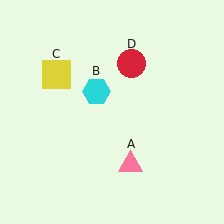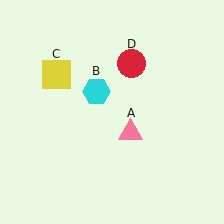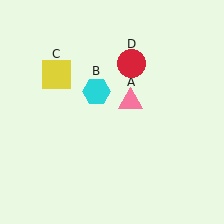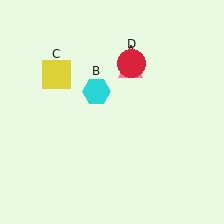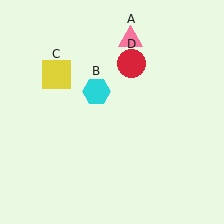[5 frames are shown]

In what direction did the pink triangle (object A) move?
The pink triangle (object A) moved up.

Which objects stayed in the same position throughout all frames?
Cyan hexagon (object B) and yellow square (object C) and red circle (object D) remained stationary.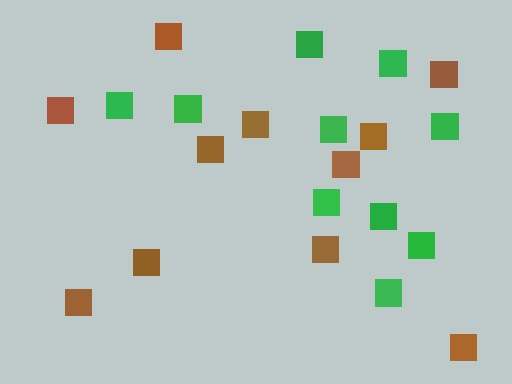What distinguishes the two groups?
There are 2 groups: one group of brown squares (11) and one group of green squares (10).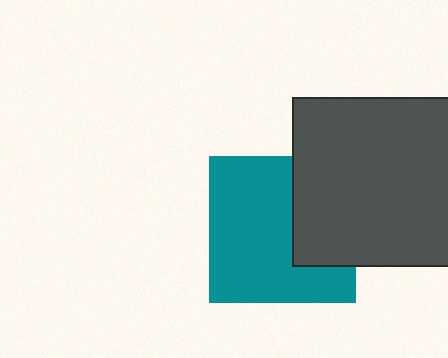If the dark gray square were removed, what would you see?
You would see the complete teal square.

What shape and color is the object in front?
The object in front is a dark gray square.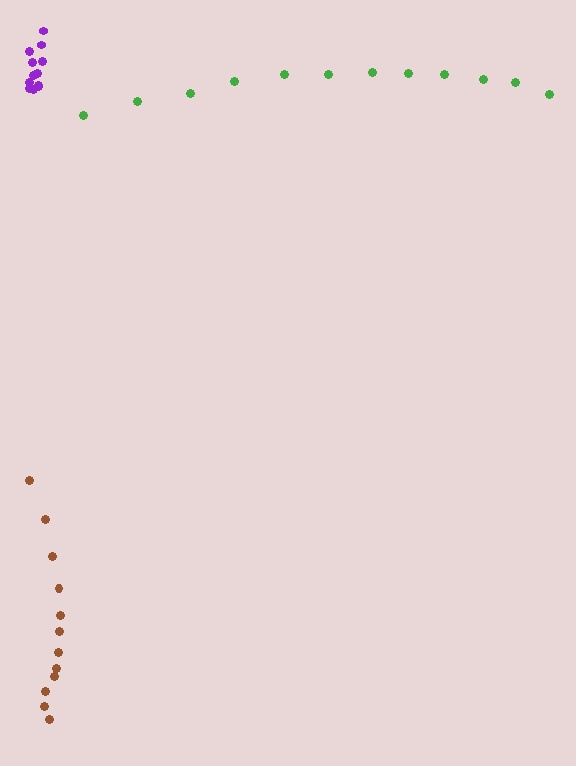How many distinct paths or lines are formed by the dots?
There are 3 distinct paths.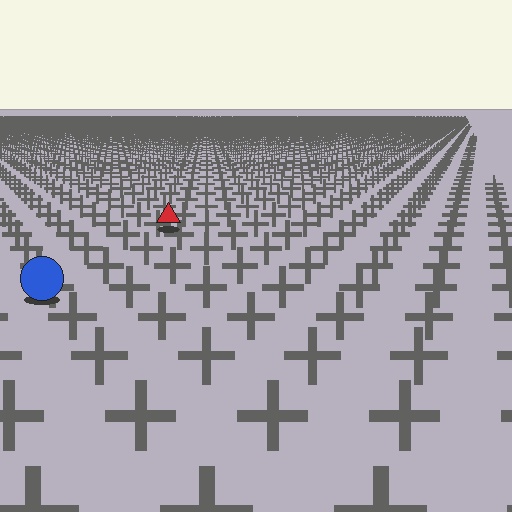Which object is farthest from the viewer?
The red triangle is farthest from the viewer. It appears smaller and the ground texture around it is denser.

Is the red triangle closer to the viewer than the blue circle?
No. The blue circle is closer — you can tell from the texture gradient: the ground texture is coarser near it.